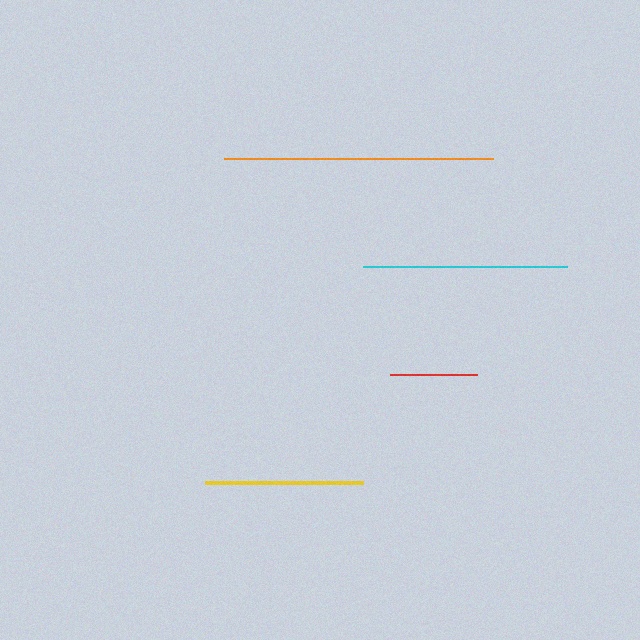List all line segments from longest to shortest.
From longest to shortest: orange, cyan, yellow, red.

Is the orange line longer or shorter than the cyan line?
The orange line is longer than the cyan line.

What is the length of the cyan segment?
The cyan segment is approximately 204 pixels long.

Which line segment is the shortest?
The red line is the shortest at approximately 87 pixels.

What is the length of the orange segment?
The orange segment is approximately 269 pixels long.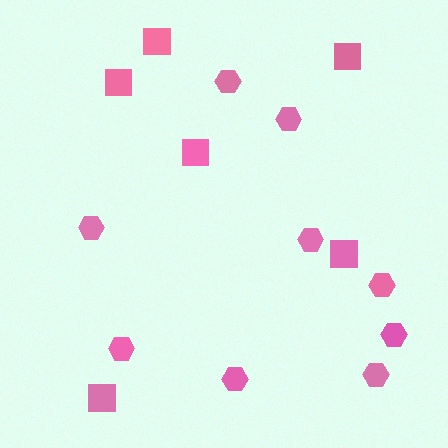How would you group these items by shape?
There are 2 groups: one group of hexagons (9) and one group of squares (6).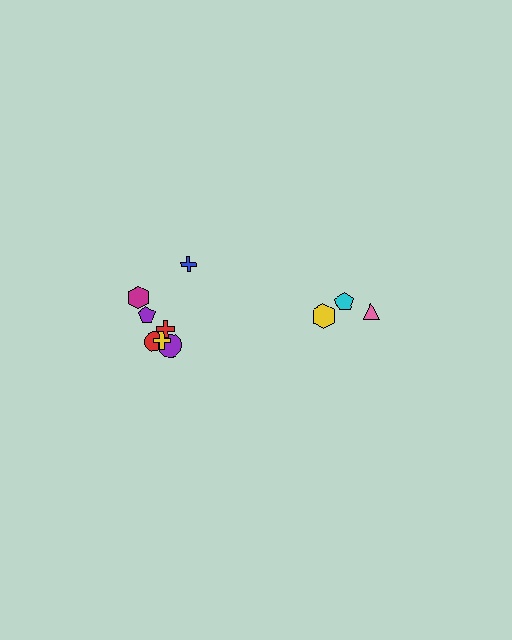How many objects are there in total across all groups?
There are 10 objects.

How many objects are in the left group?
There are 7 objects.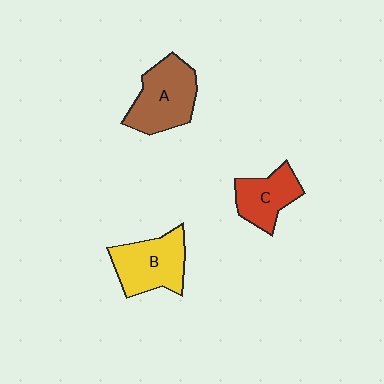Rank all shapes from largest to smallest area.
From largest to smallest: A (brown), B (yellow), C (red).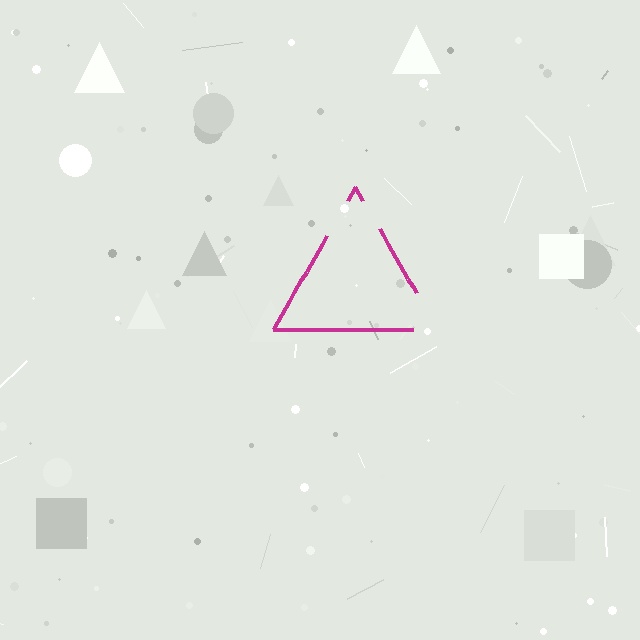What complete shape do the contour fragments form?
The contour fragments form a triangle.